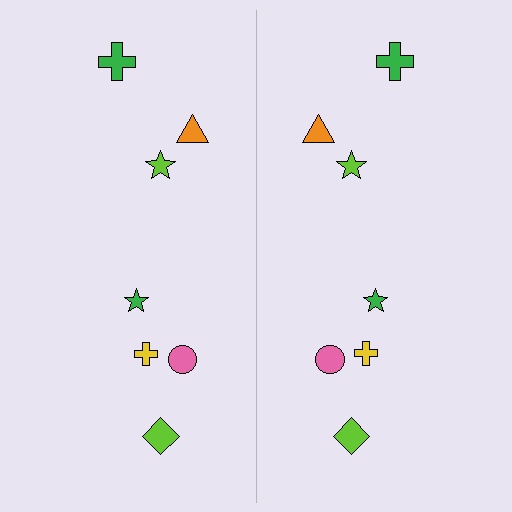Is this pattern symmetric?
Yes, this pattern has bilateral (reflection) symmetry.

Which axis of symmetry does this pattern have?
The pattern has a vertical axis of symmetry running through the center of the image.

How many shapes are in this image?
There are 14 shapes in this image.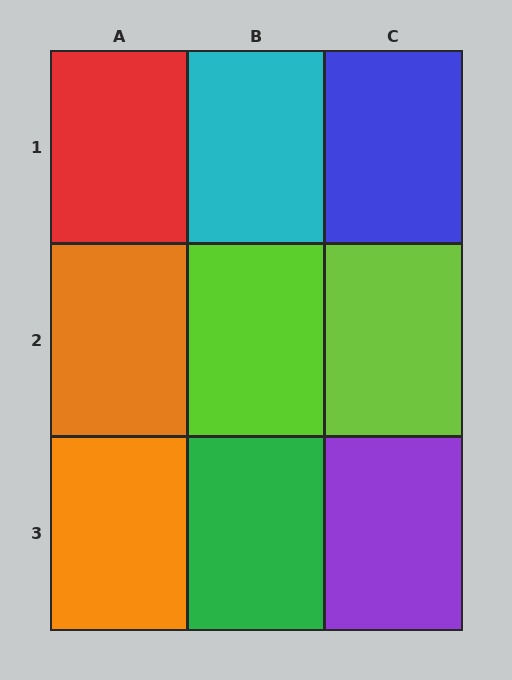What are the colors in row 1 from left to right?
Red, cyan, blue.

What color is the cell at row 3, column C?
Purple.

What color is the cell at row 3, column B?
Green.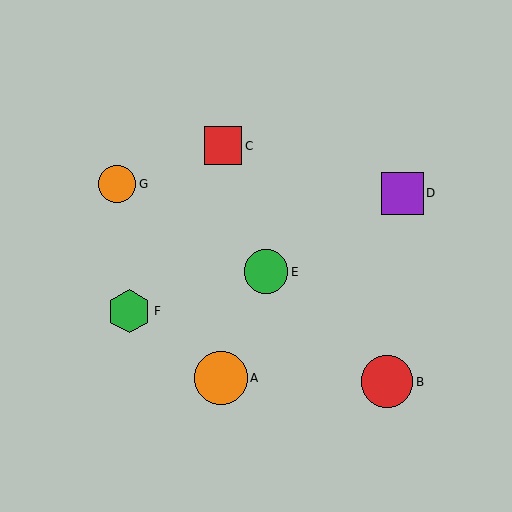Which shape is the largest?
The orange circle (labeled A) is the largest.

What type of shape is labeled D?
Shape D is a purple square.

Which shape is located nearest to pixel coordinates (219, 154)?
The red square (labeled C) at (223, 146) is nearest to that location.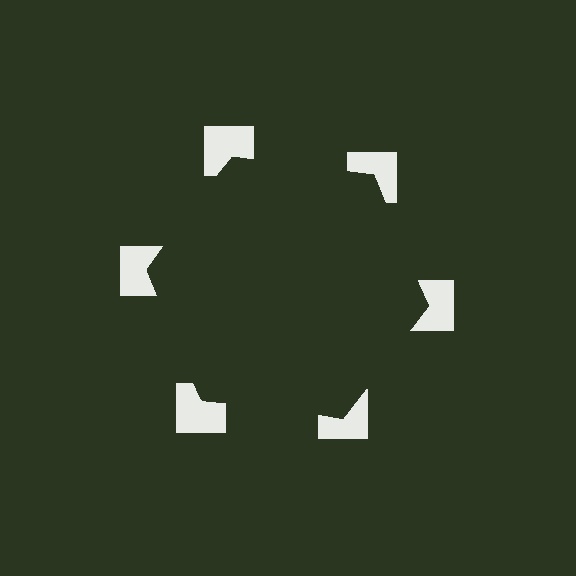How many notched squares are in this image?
There are 6 — one at each vertex of the illusory hexagon.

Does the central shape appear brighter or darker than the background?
It typically appears slightly darker than the background, even though no actual brightness change is drawn.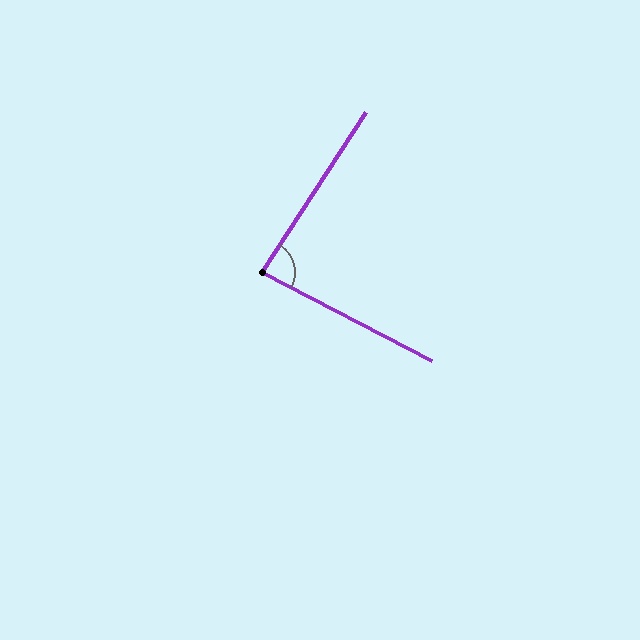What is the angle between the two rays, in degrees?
Approximately 84 degrees.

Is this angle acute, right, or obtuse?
It is acute.